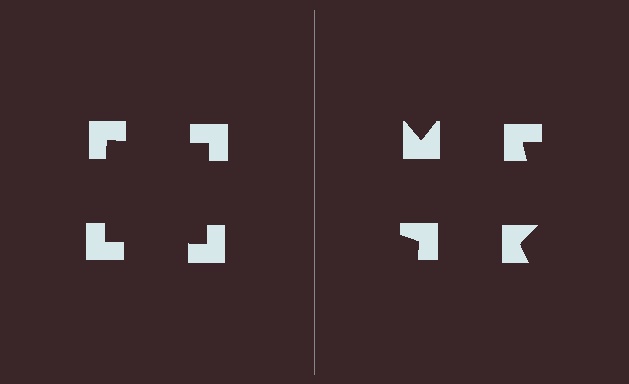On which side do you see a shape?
An illusory square appears on the left side. On the right side the wedge cuts are rotated, so no coherent shape forms.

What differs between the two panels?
The notched squares are positioned identically on both sides; only the wedge orientations differ. On the left they align to a square; on the right they are misaligned.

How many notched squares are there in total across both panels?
8 — 4 on each side.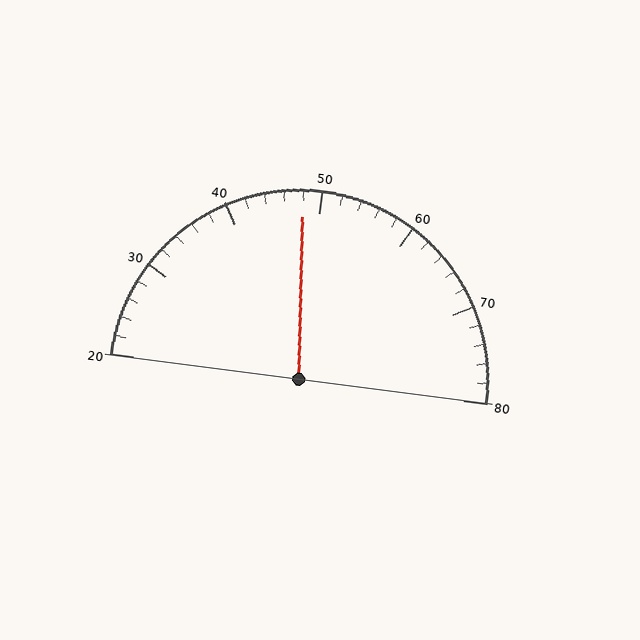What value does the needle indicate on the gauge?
The needle indicates approximately 48.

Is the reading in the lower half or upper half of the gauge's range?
The reading is in the lower half of the range (20 to 80).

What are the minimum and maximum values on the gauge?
The gauge ranges from 20 to 80.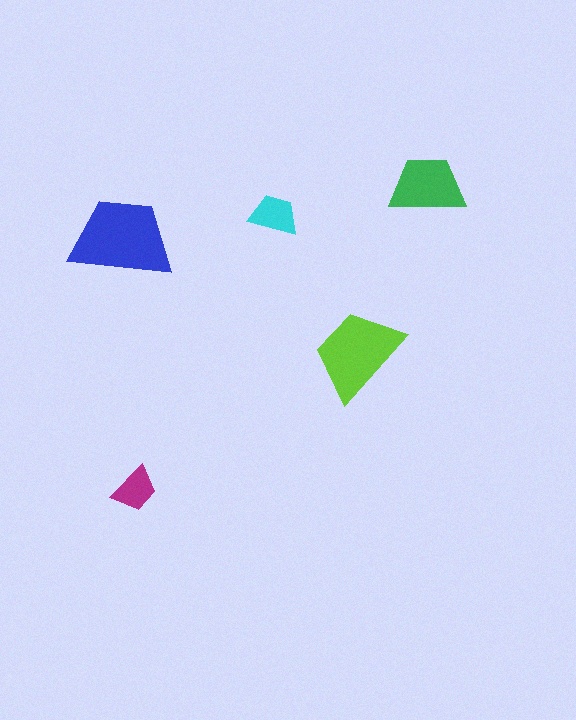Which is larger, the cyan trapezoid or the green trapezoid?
The green one.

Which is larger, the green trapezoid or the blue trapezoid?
The blue one.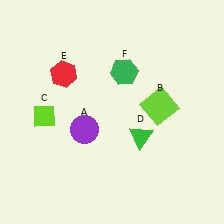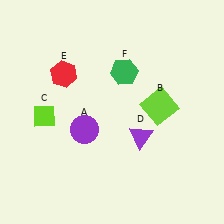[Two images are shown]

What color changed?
The triangle (D) changed from green in Image 1 to purple in Image 2.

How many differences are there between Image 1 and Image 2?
There is 1 difference between the two images.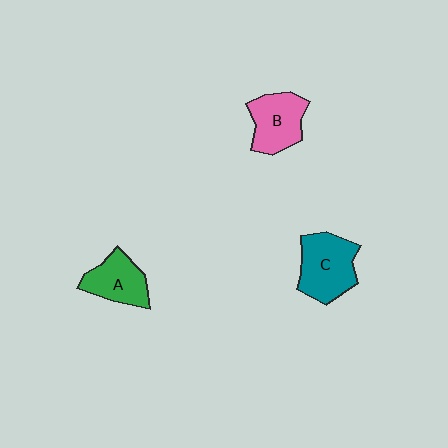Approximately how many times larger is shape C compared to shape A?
Approximately 1.3 times.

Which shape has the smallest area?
Shape A (green).